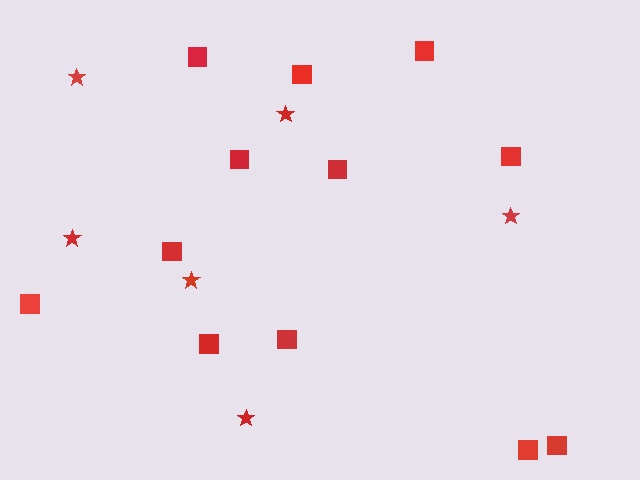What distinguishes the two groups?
There are 2 groups: one group of squares (12) and one group of stars (6).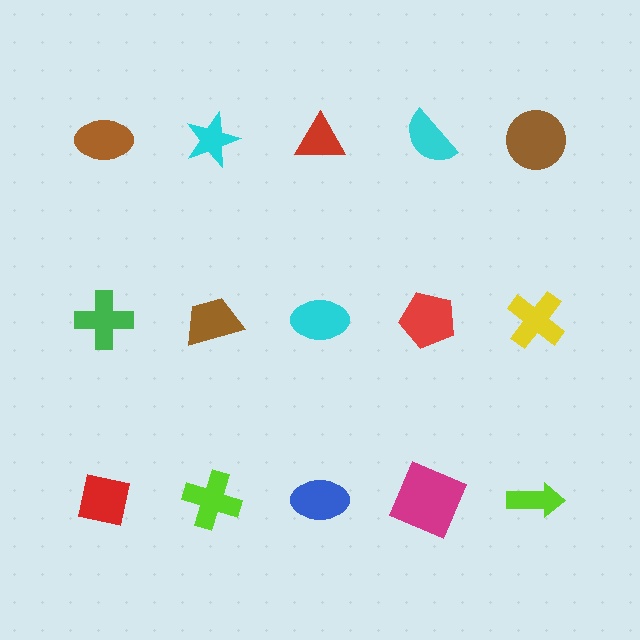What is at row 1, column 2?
A cyan star.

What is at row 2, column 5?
A yellow cross.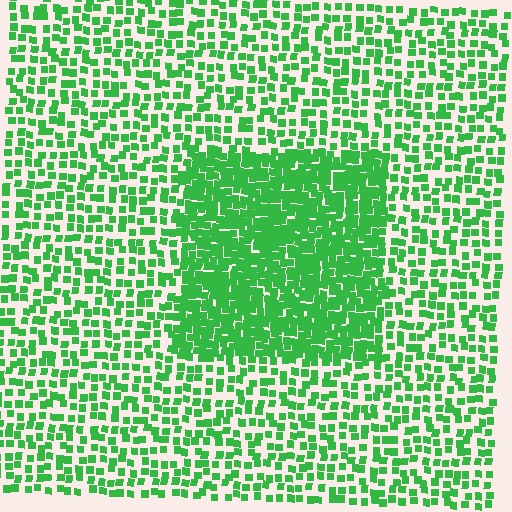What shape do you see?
I see a rectangle.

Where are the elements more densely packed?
The elements are more densely packed inside the rectangle boundary.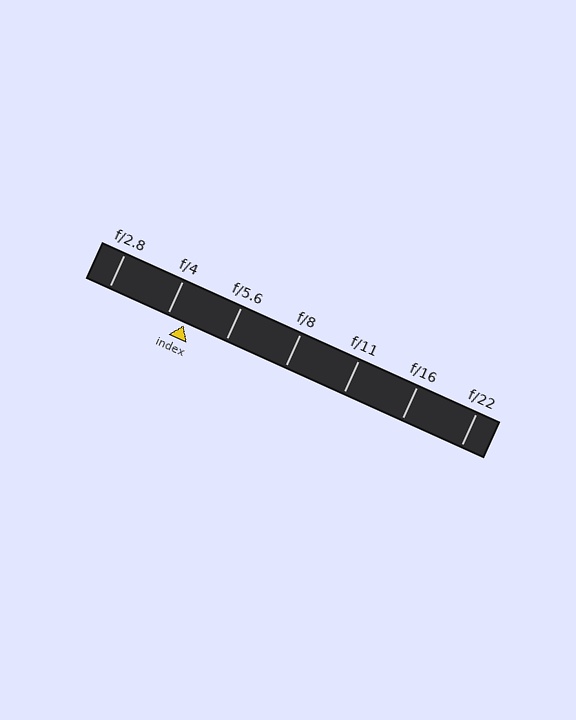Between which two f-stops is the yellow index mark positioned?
The index mark is between f/4 and f/5.6.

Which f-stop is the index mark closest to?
The index mark is closest to f/4.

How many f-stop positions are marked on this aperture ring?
There are 7 f-stop positions marked.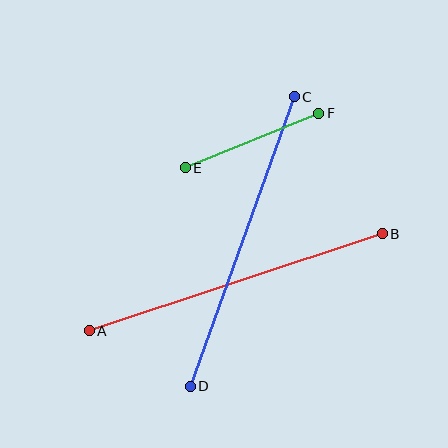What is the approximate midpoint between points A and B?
The midpoint is at approximately (236, 282) pixels.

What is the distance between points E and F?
The distance is approximately 144 pixels.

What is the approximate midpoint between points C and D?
The midpoint is at approximately (242, 241) pixels.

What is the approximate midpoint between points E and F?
The midpoint is at approximately (252, 141) pixels.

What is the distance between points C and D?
The distance is approximately 308 pixels.